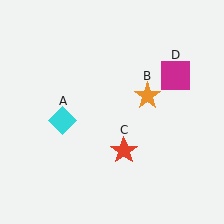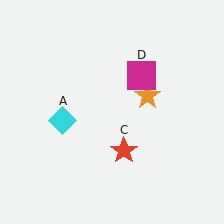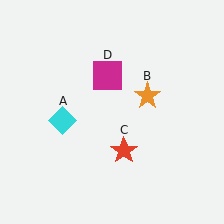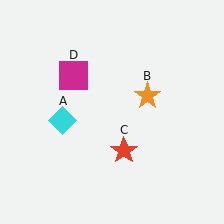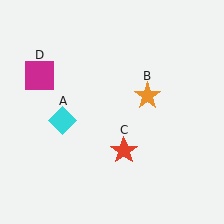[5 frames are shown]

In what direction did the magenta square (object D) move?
The magenta square (object D) moved left.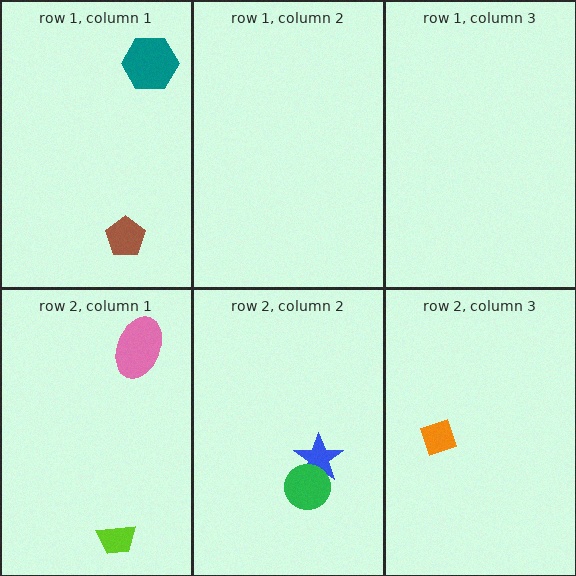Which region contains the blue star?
The row 2, column 2 region.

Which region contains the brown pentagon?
The row 1, column 1 region.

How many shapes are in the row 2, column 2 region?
2.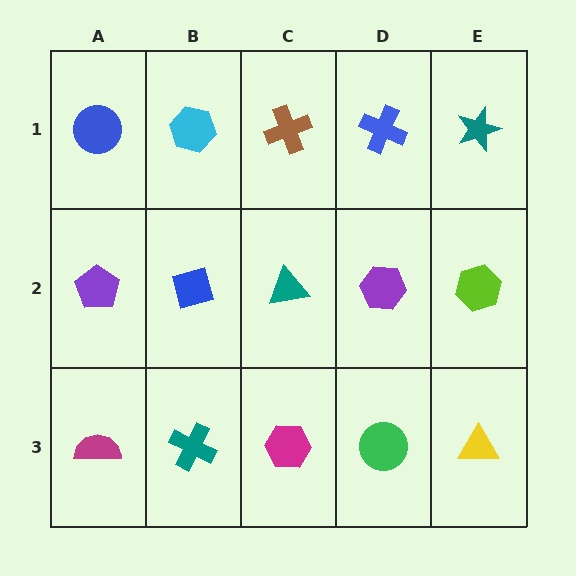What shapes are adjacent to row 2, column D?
A blue cross (row 1, column D), a green circle (row 3, column D), a teal triangle (row 2, column C), a lime hexagon (row 2, column E).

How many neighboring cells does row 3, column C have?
3.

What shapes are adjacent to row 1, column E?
A lime hexagon (row 2, column E), a blue cross (row 1, column D).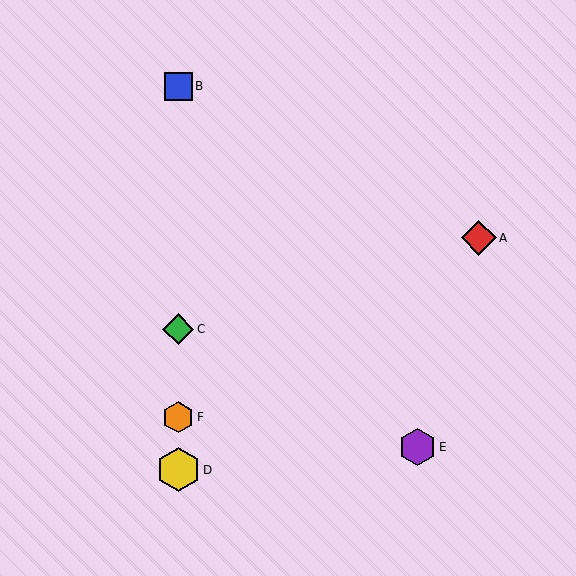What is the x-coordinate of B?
Object B is at x≈178.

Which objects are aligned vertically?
Objects B, C, D, F are aligned vertically.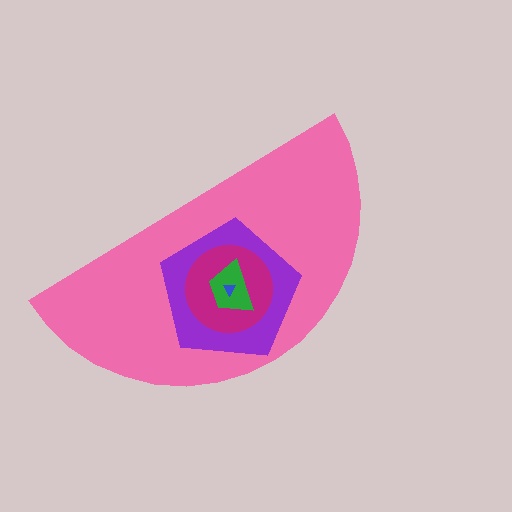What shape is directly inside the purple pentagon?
The magenta circle.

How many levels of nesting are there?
5.